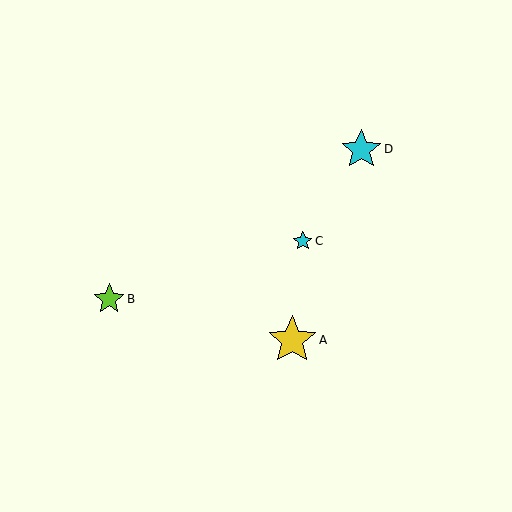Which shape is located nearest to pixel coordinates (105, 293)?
The lime star (labeled B) at (109, 299) is nearest to that location.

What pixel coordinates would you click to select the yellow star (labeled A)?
Click at (292, 340) to select the yellow star A.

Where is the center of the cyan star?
The center of the cyan star is at (303, 241).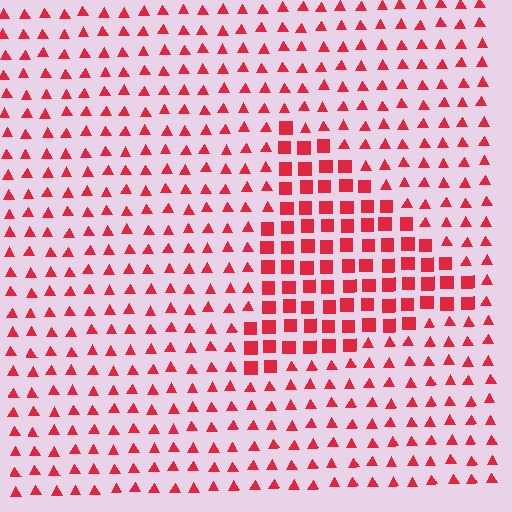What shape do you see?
I see a triangle.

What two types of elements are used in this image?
The image uses squares inside the triangle region and triangles outside it.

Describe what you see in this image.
The image is filled with small red elements arranged in a uniform grid. A triangle-shaped region contains squares, while the surrounding area contains triangles. The boundary is defined purely by the change in element shape.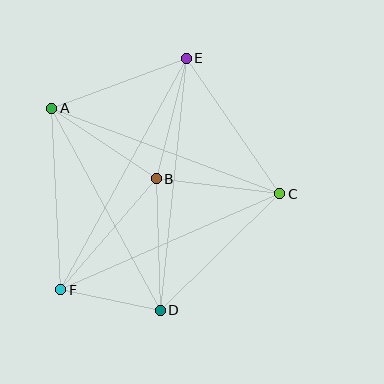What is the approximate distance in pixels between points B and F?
The distance between B and F is approximately 146 pixels.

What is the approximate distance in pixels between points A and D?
The distance between A and D is approximately 229 pixels.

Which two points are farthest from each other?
Points E and F are farthest from each other.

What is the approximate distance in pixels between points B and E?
The distance between B and E is approximately 124 pixels.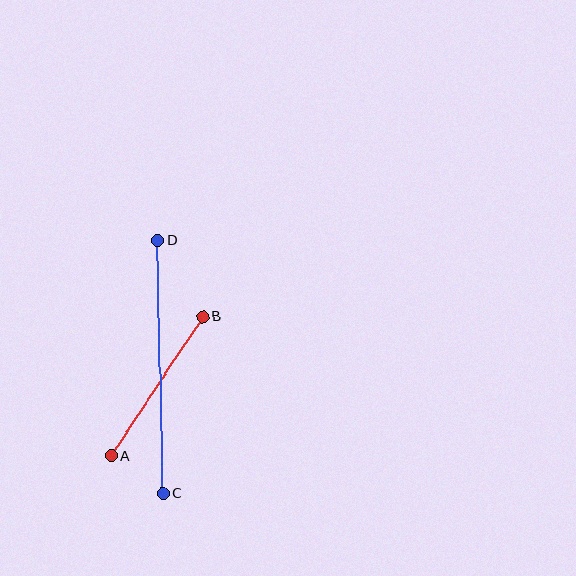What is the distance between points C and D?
The distance is approximately 253 pixels.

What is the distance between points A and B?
The distance is approximately 167 pixels.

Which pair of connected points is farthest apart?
Points C and D are farthest apart.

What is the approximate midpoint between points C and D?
The midpoint is at approximately (160, 367) pixels.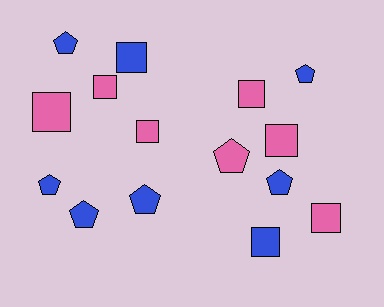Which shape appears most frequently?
Square, with 8 objects.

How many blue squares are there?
There are 2 blue squares.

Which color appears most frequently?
Blue, with 8 objects.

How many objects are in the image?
There are 15 objects.